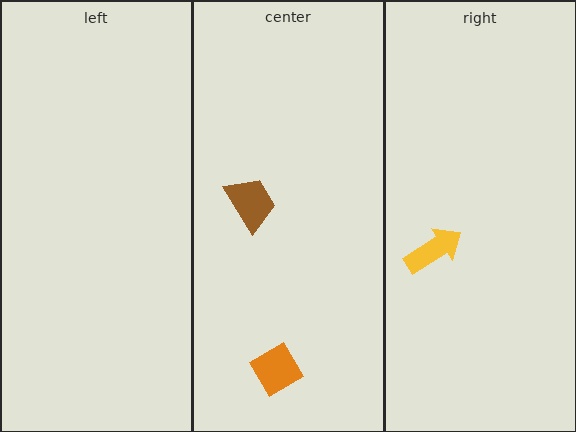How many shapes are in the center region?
2.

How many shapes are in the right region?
1.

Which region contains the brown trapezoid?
The center region.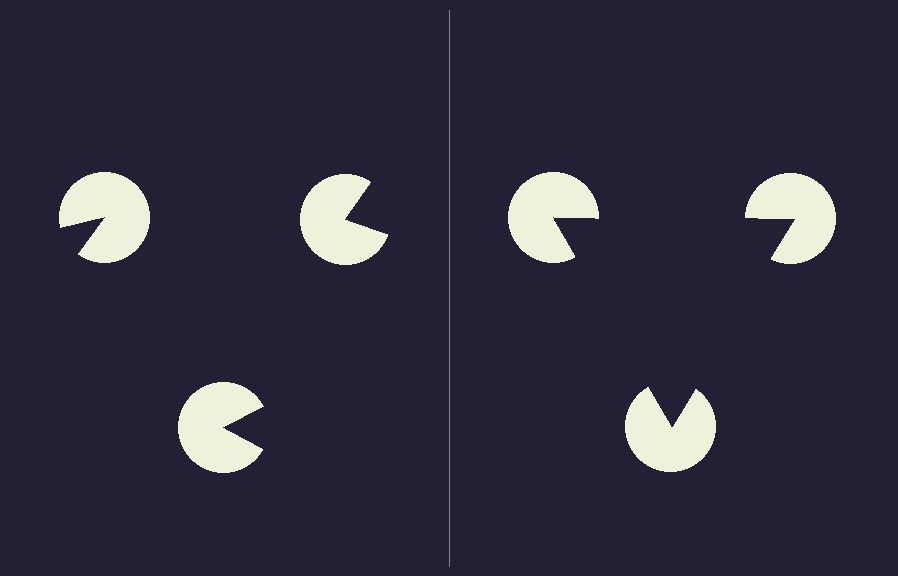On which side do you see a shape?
An illusory triangle appears on the right side. On the left side the wedge cuts are rotated, so no coherent shape forms.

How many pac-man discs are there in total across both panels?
6 — 3 on each side.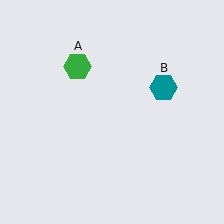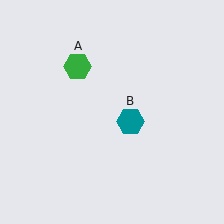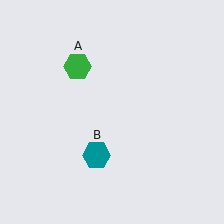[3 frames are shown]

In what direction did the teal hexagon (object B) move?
The teal hexagon (object B) moved down and to the left.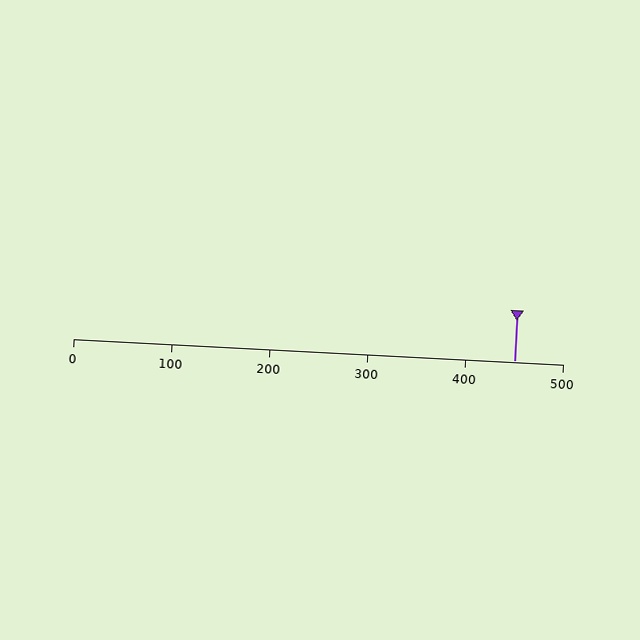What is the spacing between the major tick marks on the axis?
The major ticks are spaced 100 apart.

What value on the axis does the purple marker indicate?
The marker indicates approximately 450.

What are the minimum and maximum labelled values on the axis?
The axis runs from 0 to 500.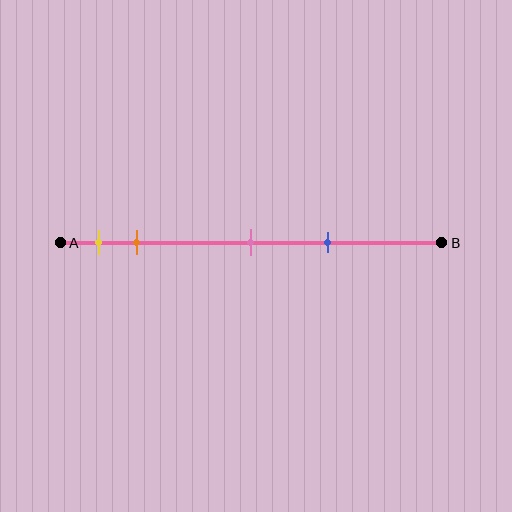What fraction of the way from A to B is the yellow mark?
The yellow mark is approximately 10% (0.1) of the way from A to B.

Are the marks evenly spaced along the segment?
No, the marks are not evenly spaced.